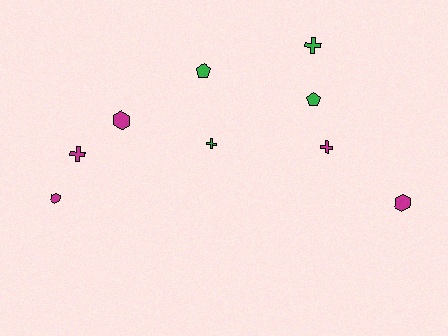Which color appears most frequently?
Magenta, with 5 objects.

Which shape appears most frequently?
Cross, with 4 objects.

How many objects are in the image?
There are 9 objects.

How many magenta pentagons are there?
There are no magenta pentagons.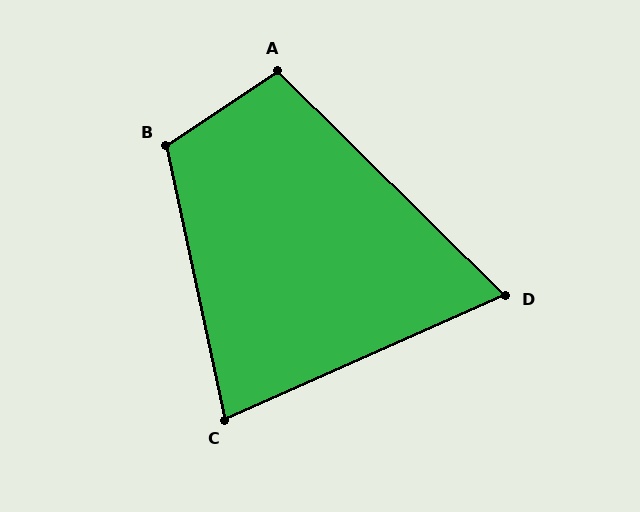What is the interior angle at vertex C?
Approximately 78 degrees (acute).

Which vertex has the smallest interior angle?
D, at approximately 68 degrees.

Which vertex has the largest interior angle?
B, at approximately 112 degrees.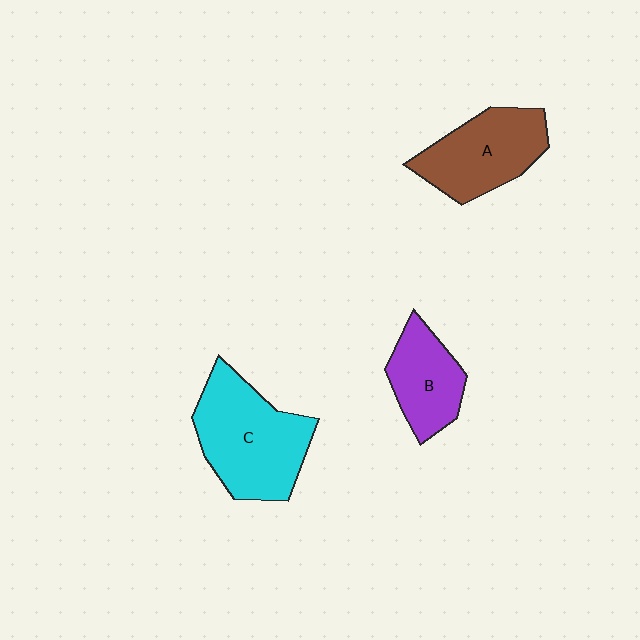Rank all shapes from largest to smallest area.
From largest to smallest: C (cyan), A (brown), B (purple).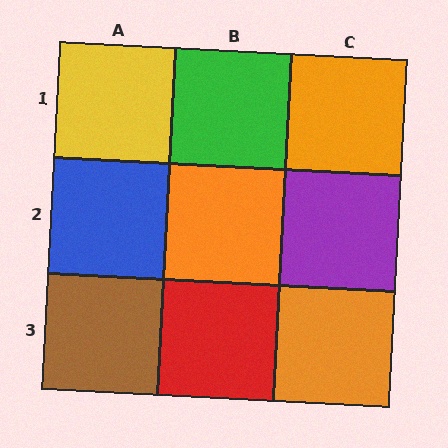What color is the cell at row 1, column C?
Orange.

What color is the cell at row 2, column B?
Orange.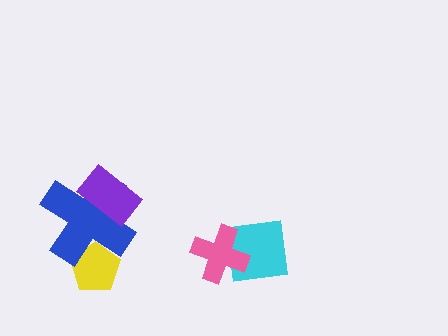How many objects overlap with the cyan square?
1 object overlaps with the cyan square.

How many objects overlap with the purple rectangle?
1 object overlaps with the purple rectangle.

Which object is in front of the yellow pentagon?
The blue cross is in front of the yellow pentagon.